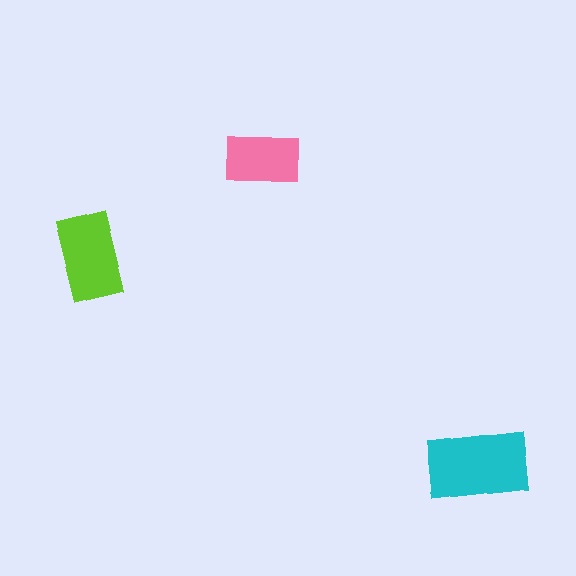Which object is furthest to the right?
The cyan rectangle is rightmost.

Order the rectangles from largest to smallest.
the cyan one, the lime one, the pink one.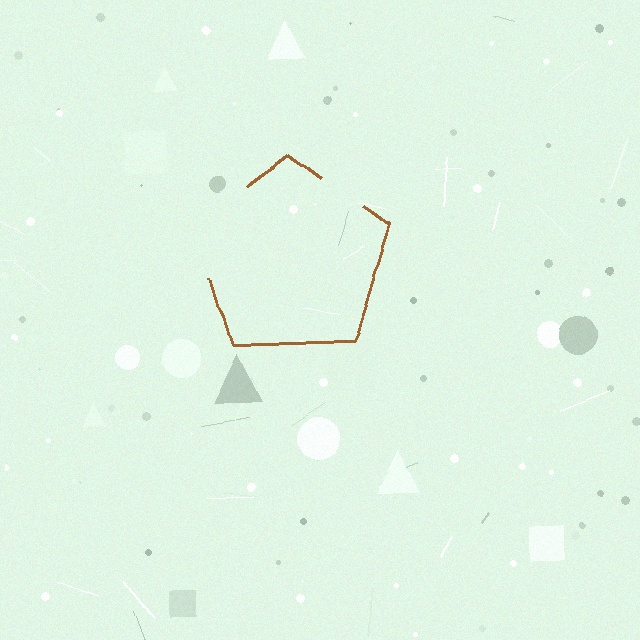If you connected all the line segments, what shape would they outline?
They would outline a pentagon.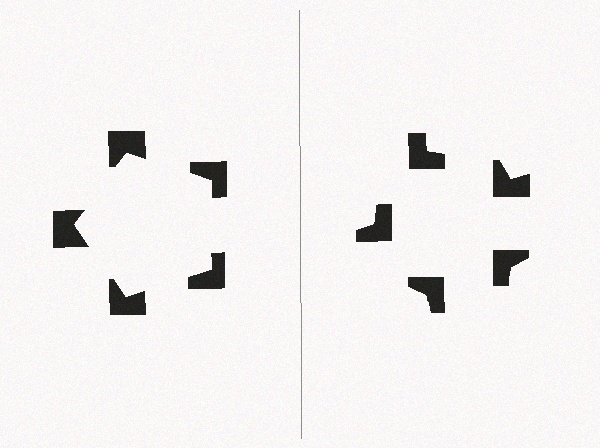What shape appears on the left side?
An illusory pentagon.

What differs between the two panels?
The notched squares are positioned identically on both sides; only the wedge orientations differ. On the left they align to a pentagon; on the right they are misaligned.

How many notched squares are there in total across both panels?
10 — 5 on each side.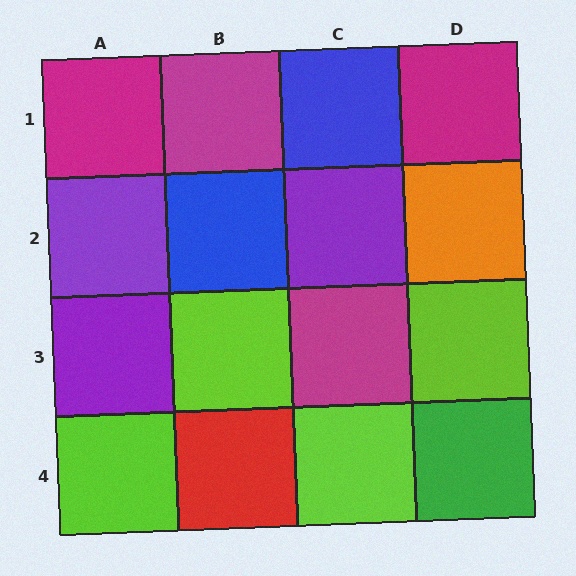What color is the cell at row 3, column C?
Magenta.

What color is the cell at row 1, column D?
Magenta.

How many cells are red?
1 cell is red.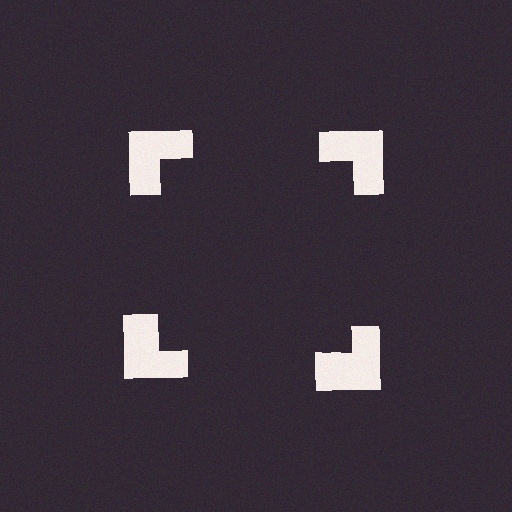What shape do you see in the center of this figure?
An illusory square — its edges are inferred from the aligned wedge cuts in the notched squares, not physically drawn.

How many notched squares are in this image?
There are 4 — one at each vertex of the illusory square.